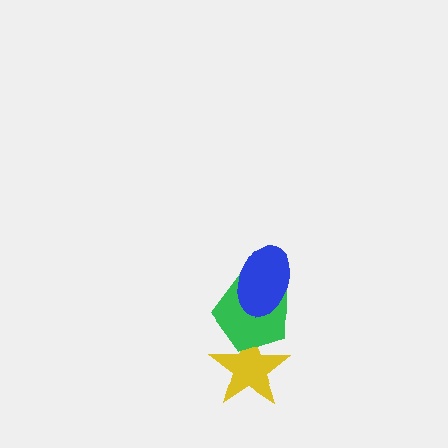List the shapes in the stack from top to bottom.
From top to bottom: the blue ellipse, the green pentagon, the yellow star.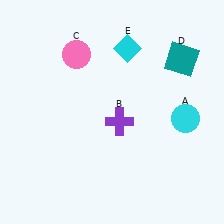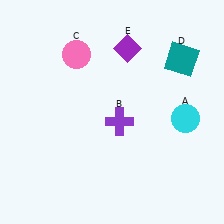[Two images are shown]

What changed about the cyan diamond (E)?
In Image 1, E is cyan. In Image 2, it changed to purple.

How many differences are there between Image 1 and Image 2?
There is 1 difference between the two images.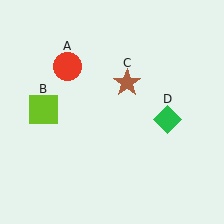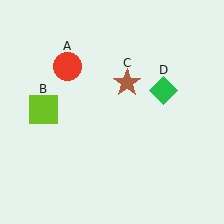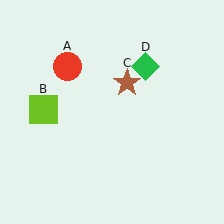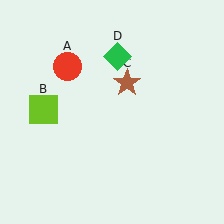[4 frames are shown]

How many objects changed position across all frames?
1 object changed position: green diamond (object D).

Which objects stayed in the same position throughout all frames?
Red circle (object A) and lime square (object B) and brown star (object C) remained stationary.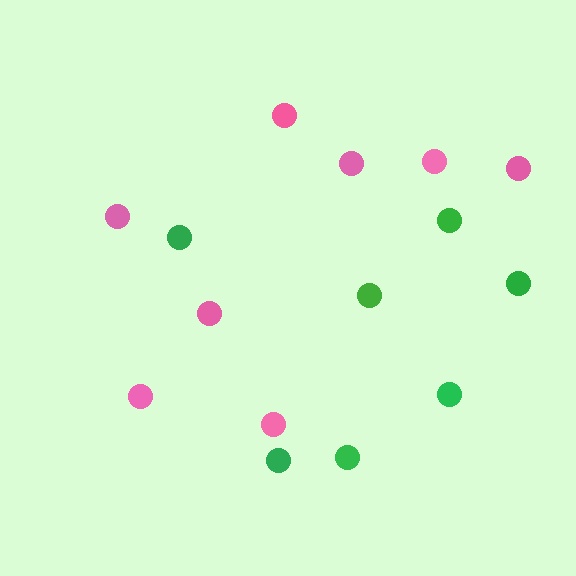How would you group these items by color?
There are 2 groups: one group of green circles (7) and one group of pink circles (8).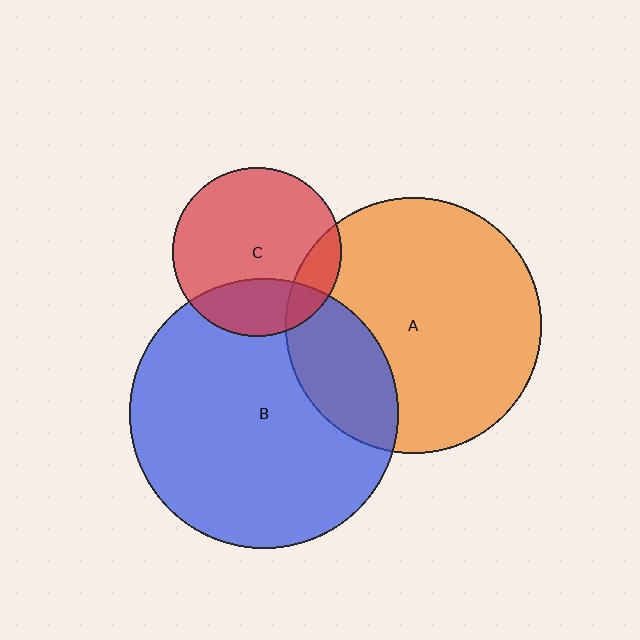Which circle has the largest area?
Circle B (blue).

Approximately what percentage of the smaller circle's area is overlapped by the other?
Approximately 25%.